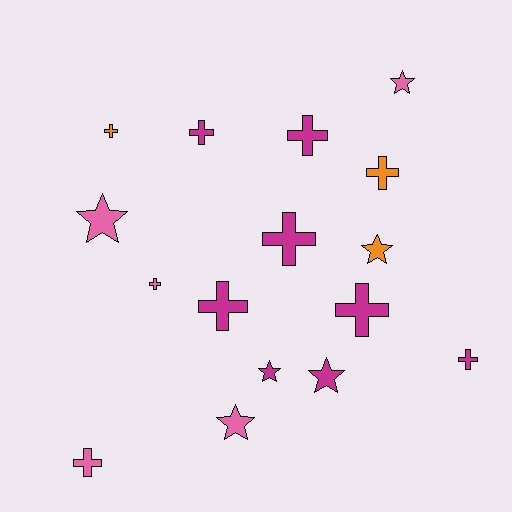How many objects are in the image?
There are 16 objects.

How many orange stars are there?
There is 1 orange star.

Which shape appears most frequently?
Cross, with 10 objects.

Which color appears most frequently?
Magenta, with 8 objects.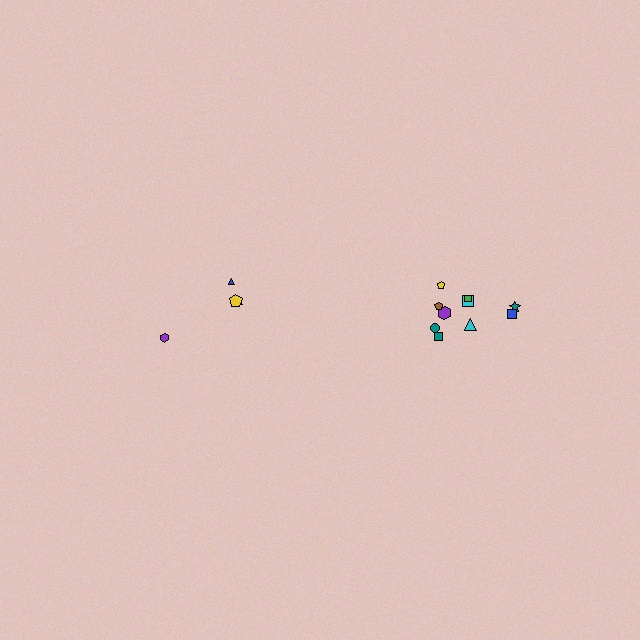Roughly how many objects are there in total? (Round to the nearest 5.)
Roughly 15 objects in total.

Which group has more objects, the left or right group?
The right group.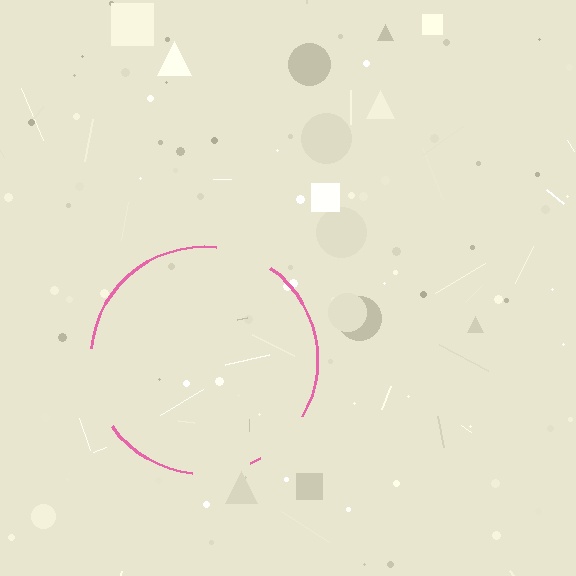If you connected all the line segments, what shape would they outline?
They would outline a circle.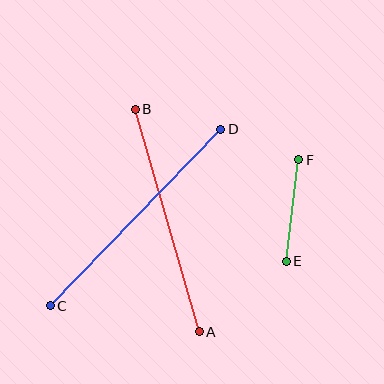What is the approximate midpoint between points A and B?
The midpoint is at approximately (167, 221) pixels.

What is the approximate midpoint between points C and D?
The midpoint is at approximately (136, 217) pixels.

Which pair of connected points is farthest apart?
Points C and D are farthest apart.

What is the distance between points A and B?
The distance is approximately 232 pixels.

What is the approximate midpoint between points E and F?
The midpoint is at approximately (293, 210) pixels.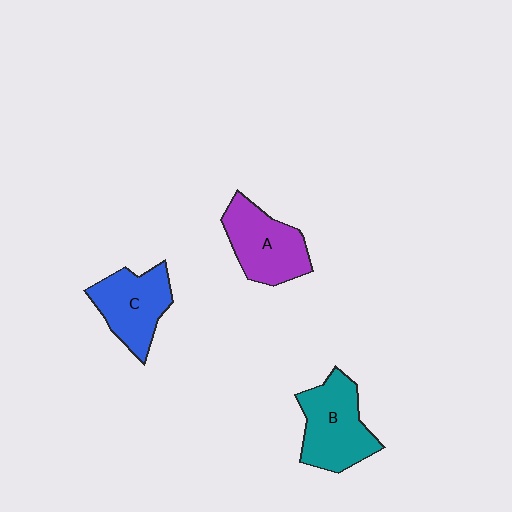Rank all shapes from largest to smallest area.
From largest to smallest: B (teal), A (purple), C (blue).